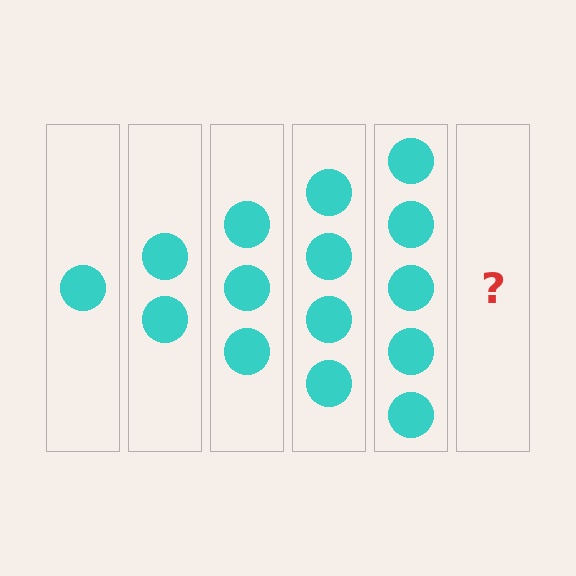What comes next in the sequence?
The next element should be 6 circles.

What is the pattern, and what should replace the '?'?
The pattern is that each step adds one more circle. The '?' should be 6 circles.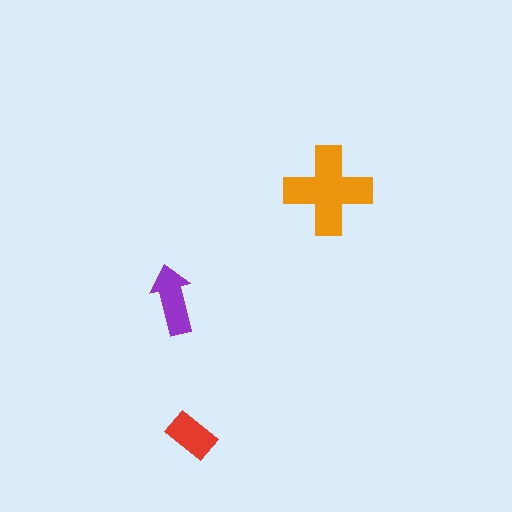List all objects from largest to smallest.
The orange cross, the purple arrow, the red rectangle.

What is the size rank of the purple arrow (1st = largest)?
2nd.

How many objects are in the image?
There are 3 objects in the image.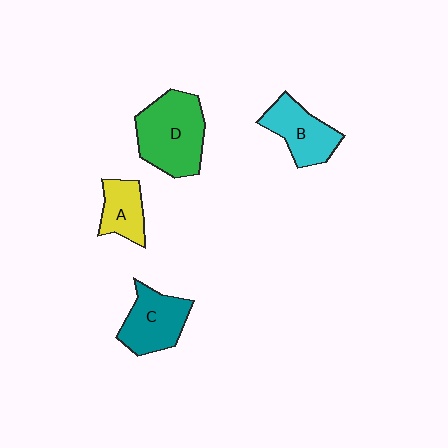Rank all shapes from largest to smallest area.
From largest to smallest: D (green), C (teal), B (cyan), A (yellow).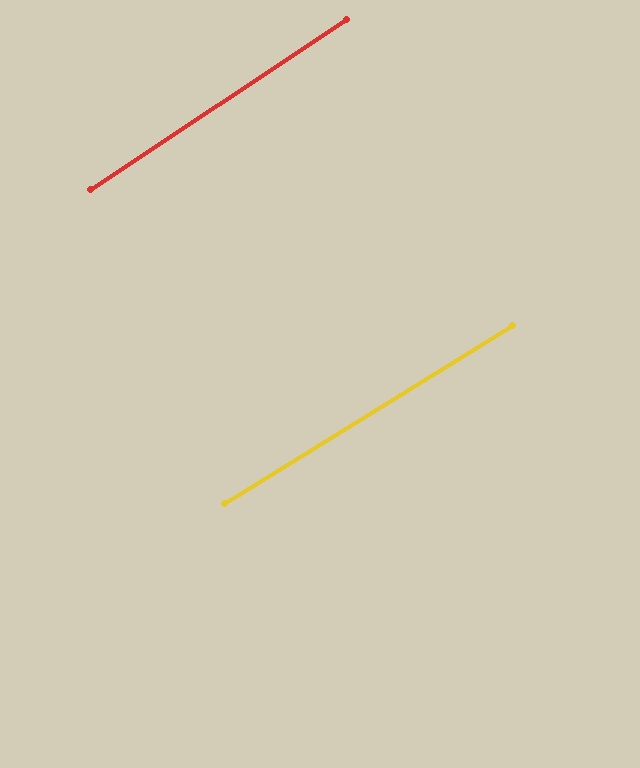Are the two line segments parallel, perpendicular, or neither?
Parallel — their directions differ by only 1.8°.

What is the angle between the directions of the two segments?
Approximately 2 degrees.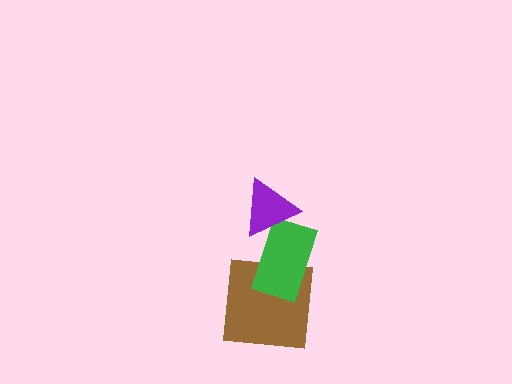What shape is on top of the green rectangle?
The purple triangle is on top of the green rectangle.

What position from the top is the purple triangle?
The purple triangle is 1st from the top.